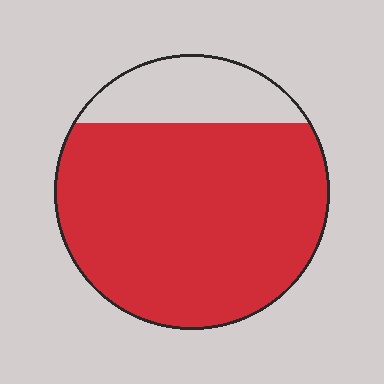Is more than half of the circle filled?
Yes.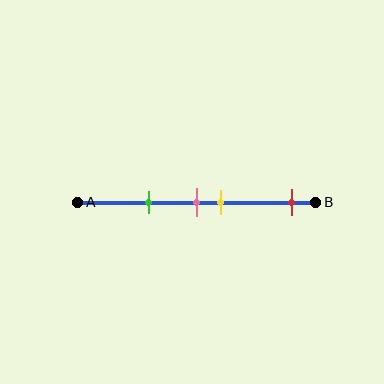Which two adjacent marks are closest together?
The pink and yellow marks are the closest adjacent pair.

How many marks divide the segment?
There are 4 marks dividing the segment.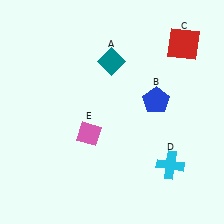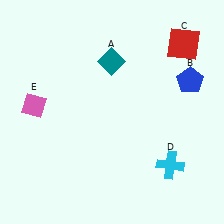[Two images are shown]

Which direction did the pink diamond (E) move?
The pink diamond (E) moved left.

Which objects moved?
The objects that moved are: the blue pentagon (B), the pink diamond (E).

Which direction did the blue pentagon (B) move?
The blue pentagon (B) moved right.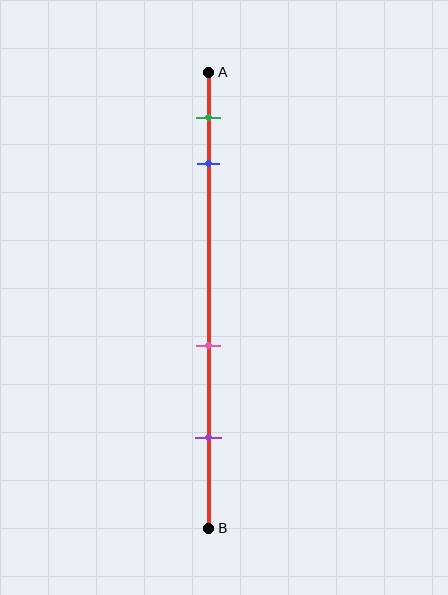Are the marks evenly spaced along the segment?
No, the marks are not evenly spaced.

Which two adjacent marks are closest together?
The green and blue marks are the closest adjacent pair.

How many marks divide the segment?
There are 4 marks dividing the segment.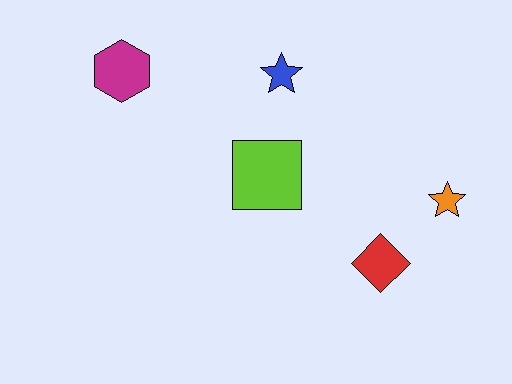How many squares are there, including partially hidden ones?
There is 1 square.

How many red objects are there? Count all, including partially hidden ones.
There is 1 red object.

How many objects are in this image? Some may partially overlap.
There are 5 objects.